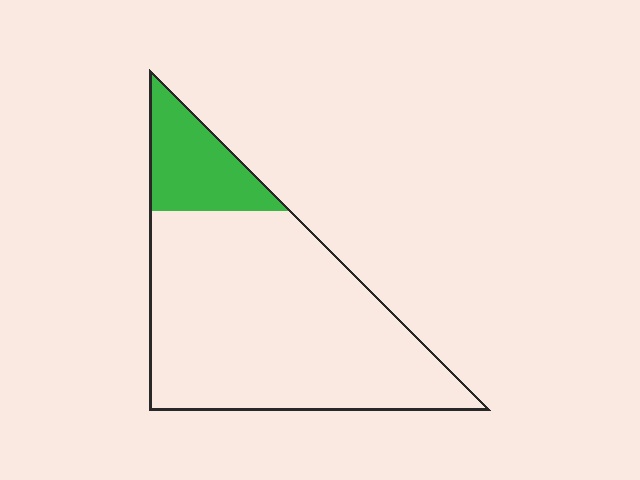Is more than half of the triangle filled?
No.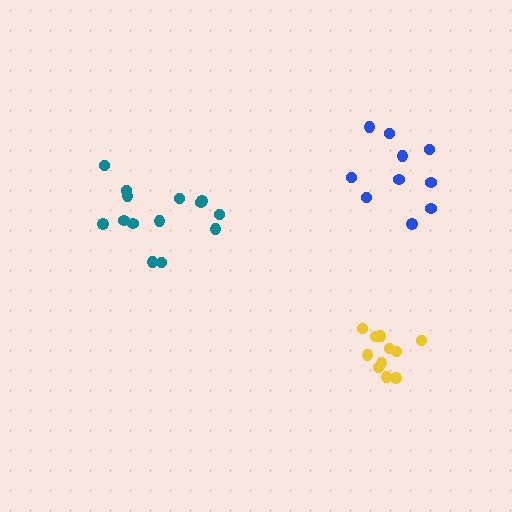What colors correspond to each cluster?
The clusters are colored: yellow, blue, teal.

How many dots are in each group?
Group 1: 11 dots, Group 2: 10 dots, Group 3: 14 dots (35 total).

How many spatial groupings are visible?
There are 3 spatial groupings.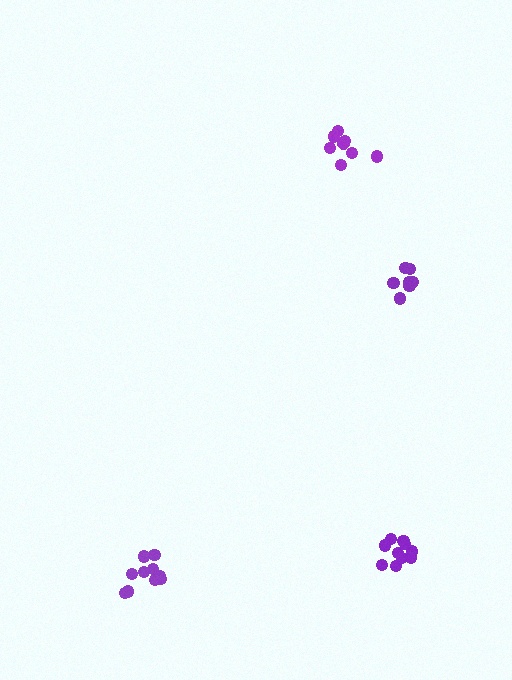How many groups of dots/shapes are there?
There are 4 groups.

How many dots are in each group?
Group 1: 10 dots, Group 2: 8 dots, Group 3: 7 dots, Group 4: 10 dots (35 total).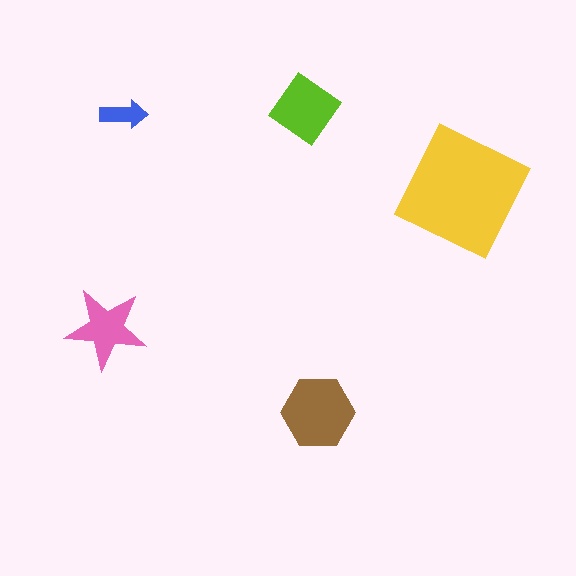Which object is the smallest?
The blue arrow.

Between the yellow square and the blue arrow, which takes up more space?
The yellow square.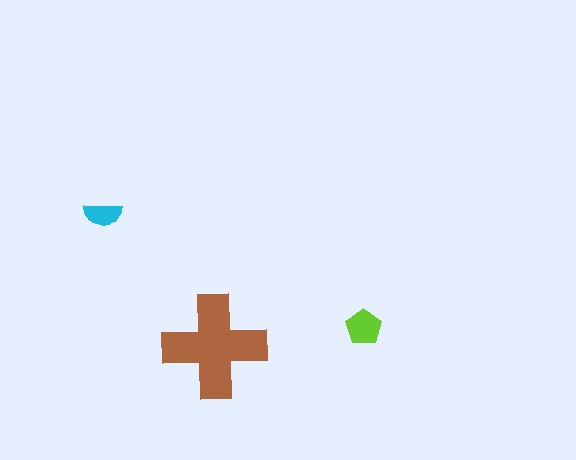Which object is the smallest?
The cyan semicircle.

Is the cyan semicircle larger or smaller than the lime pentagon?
Smaller.